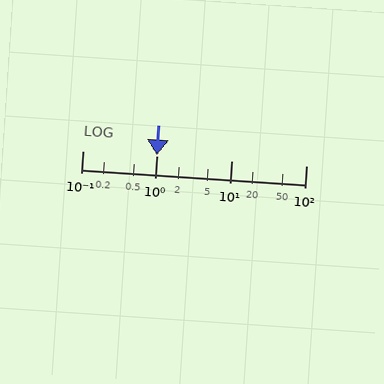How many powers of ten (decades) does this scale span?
The scale spans 3 decades, from 0.1 to 100.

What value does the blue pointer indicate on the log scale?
The pointer indicates approximately 1.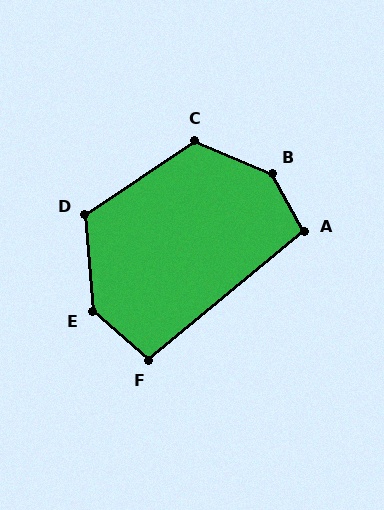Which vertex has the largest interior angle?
B, at approximately 142 degrees.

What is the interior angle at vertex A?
Approximately 101 degrees (obtuse).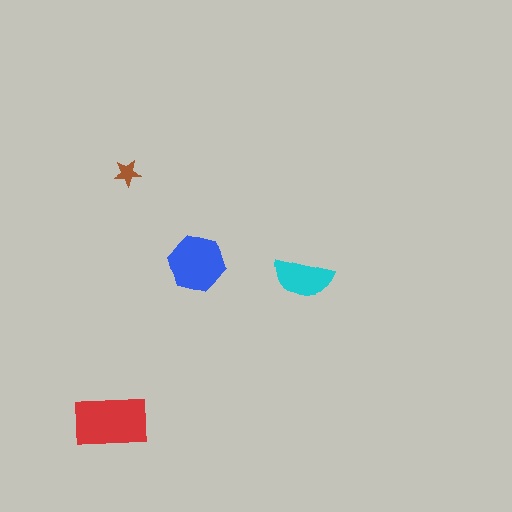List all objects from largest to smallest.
The red rectangle, the blue hexagon, the cyan semicircle, the brown star.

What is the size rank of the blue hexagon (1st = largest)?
2nd.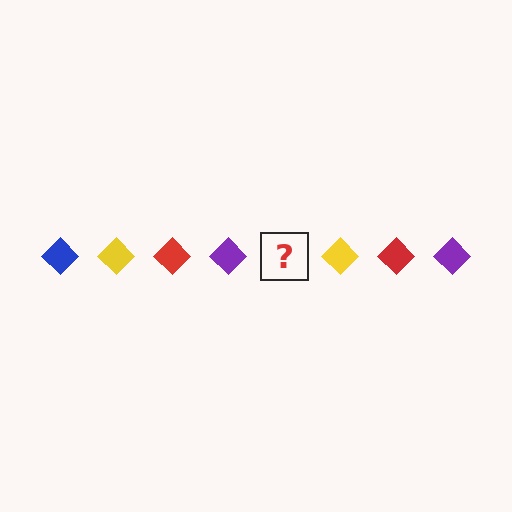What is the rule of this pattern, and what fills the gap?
The rule is that the pattern cycles through blue, yellow, red, purple diamonds. The gap should be filled with a blue diamond.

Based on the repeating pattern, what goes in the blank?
The blank should be a blue diamond.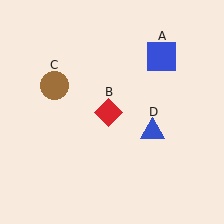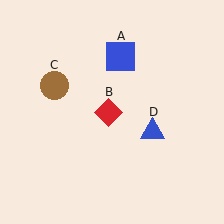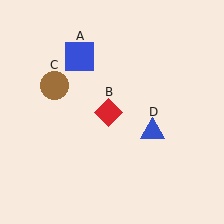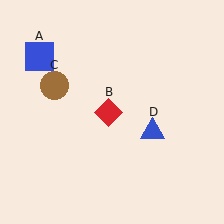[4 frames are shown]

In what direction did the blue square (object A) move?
The blue square (object A) moved left.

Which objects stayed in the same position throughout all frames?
Red diamond (object B) and brown circle (object C) and blue triangle (object D) remained stationary.